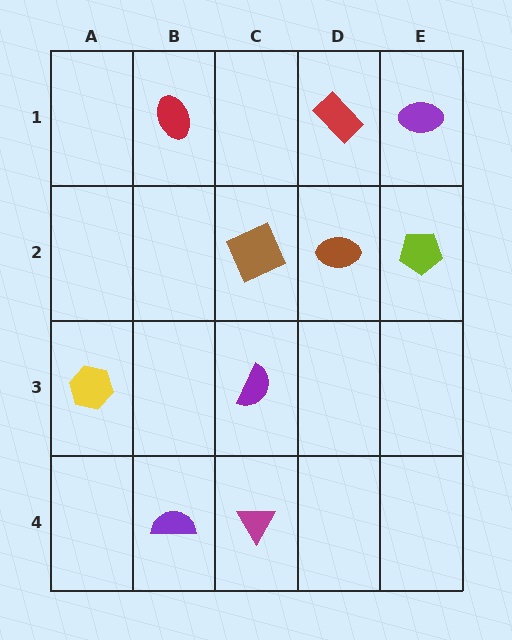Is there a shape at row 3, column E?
No, that cell is empty.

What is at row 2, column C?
A brown square.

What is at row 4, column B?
A purple semicircle.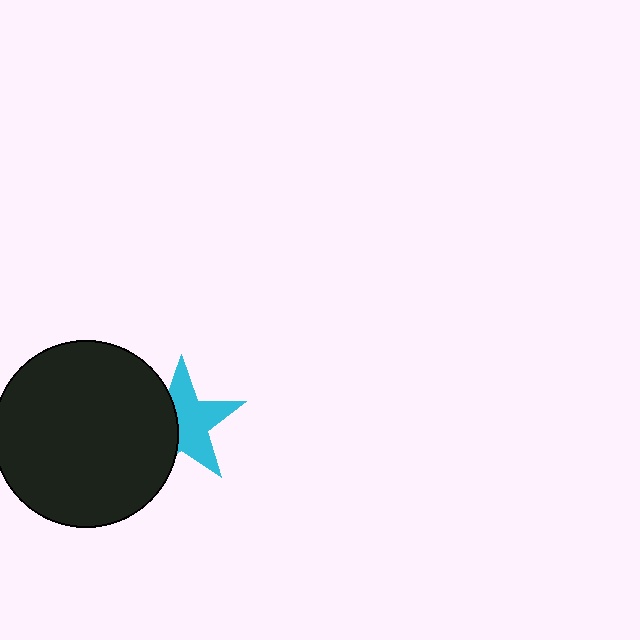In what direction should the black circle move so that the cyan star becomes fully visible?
The black circle should move left. That is the shortest direction to clear the overlap and leave the cyan star fully visible.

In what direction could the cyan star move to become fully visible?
The cyan star could move right. That would shift it out from behind the black circle entirely.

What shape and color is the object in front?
The object in front is a black circle.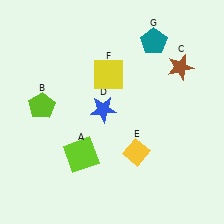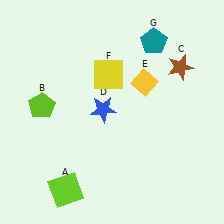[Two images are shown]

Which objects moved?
The objects that moved are: the lime square (A), the yellow diamond (E).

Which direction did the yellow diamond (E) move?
The yellow diamond (E) moved up.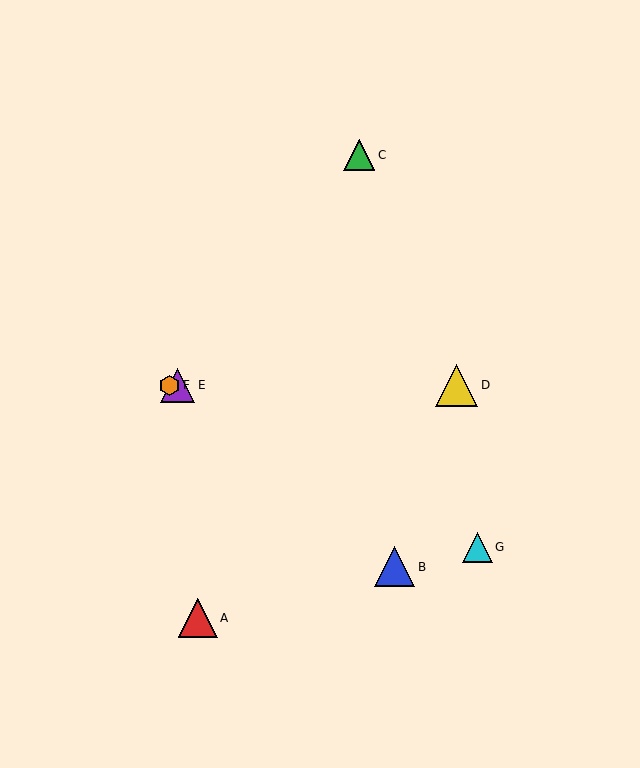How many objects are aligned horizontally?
3 objects (D, E, F) are aligned horizontally.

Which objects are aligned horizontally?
Objects D, E, F are aligned horizontally.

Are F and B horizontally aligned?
No, F is at y≈385 and B is at y≈567.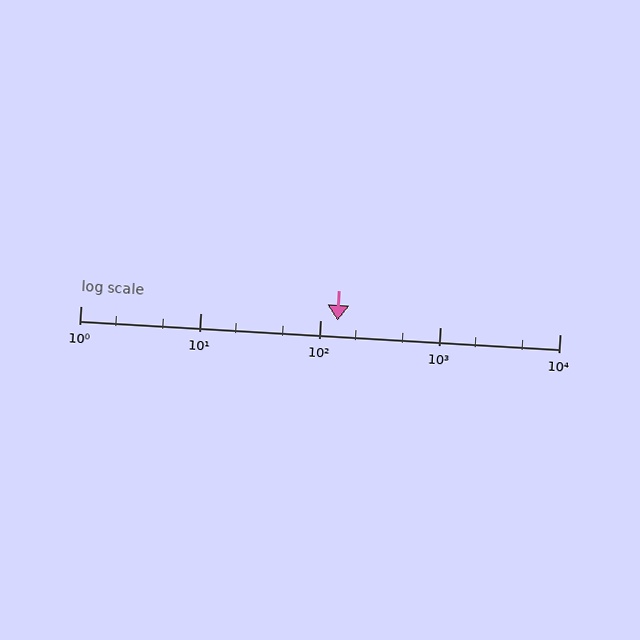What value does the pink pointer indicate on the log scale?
The pointer indicates approximately 140.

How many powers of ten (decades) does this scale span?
The scale spans 4 decades, from 1 to 10000.